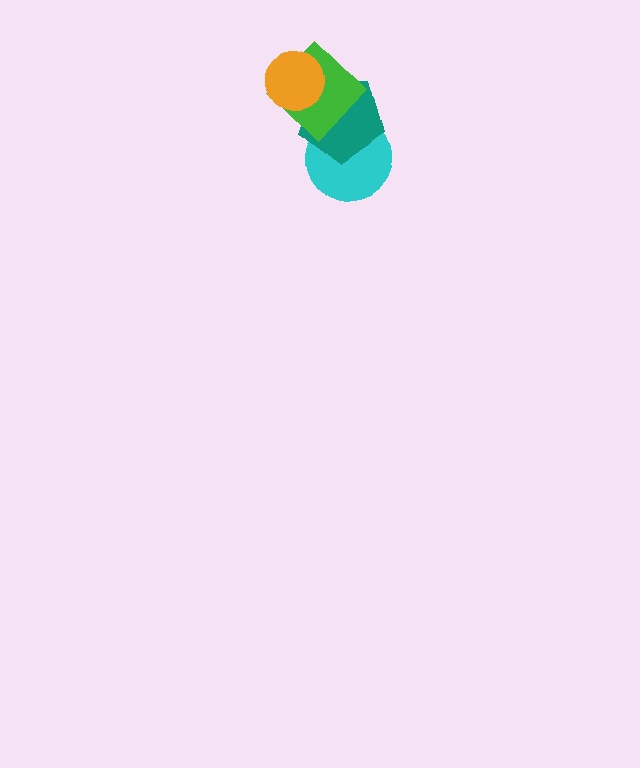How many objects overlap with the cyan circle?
2 objects overlap with the cyan circle.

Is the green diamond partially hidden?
Yes, it is partially covered by another shape.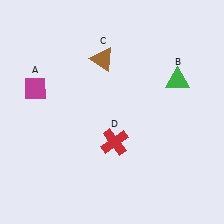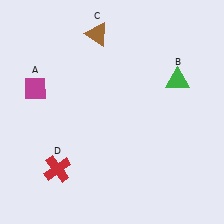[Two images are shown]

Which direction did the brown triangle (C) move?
The brown triangle (C) moved up.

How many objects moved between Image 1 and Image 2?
2 objects moved between the two images.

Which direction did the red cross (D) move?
The red cross (D) moved left.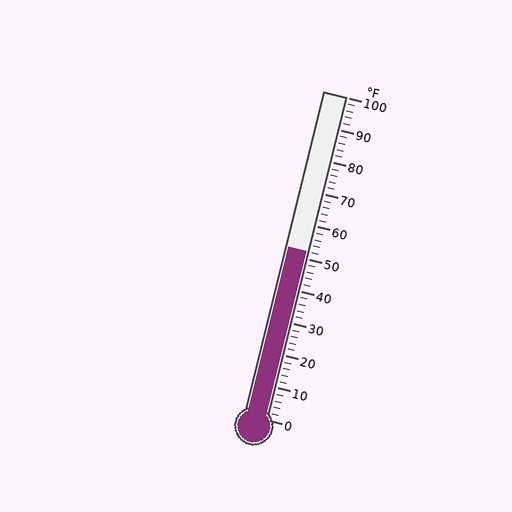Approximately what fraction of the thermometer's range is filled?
The thermometer is filled to approximately 50% of its range.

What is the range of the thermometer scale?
The thermometer scale ranges from 0°F to 100°F.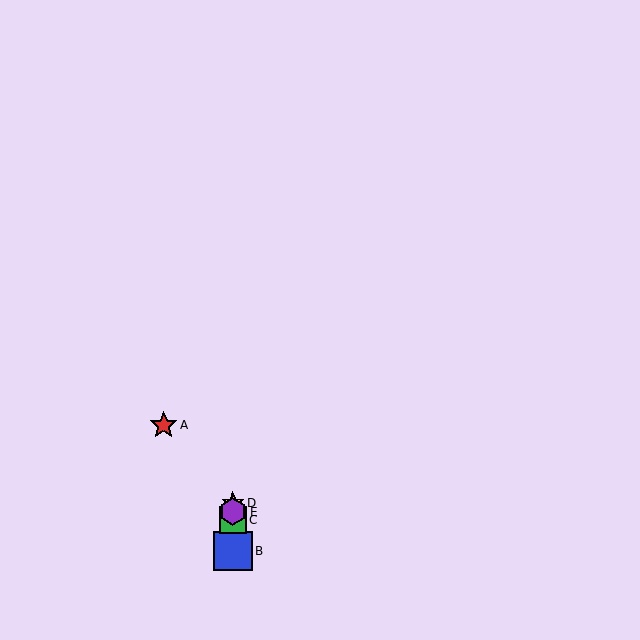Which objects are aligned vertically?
Objects B, C, D, E are aligned vertically.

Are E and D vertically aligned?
Yes, both are at x≈233.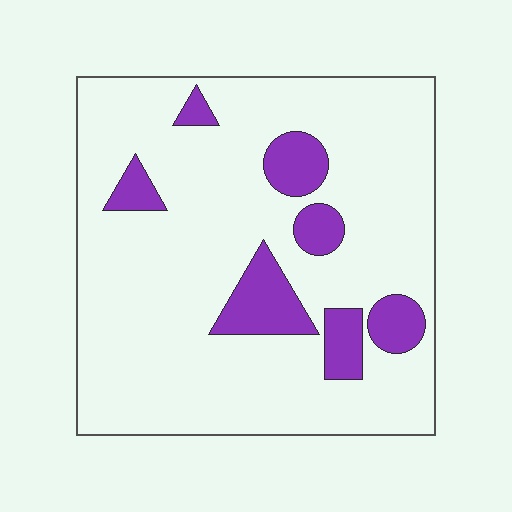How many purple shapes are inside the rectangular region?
7.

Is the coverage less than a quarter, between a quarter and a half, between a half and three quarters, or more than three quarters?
Less than a quarter.